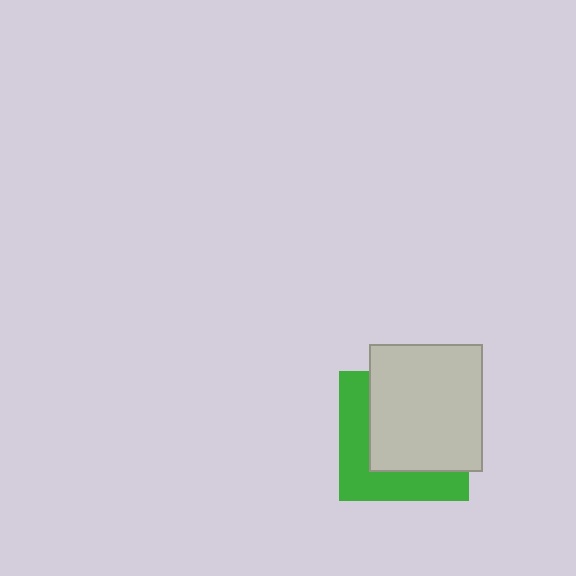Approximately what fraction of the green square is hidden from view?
Roughly 59% of the green square is hidden behind the light gray rectangle.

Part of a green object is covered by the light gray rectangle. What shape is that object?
It is a square.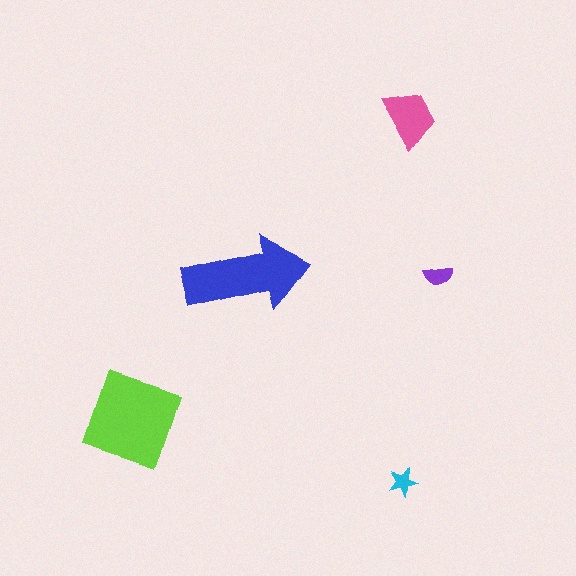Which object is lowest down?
The cyan star is bottommost.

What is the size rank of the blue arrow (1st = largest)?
2nd.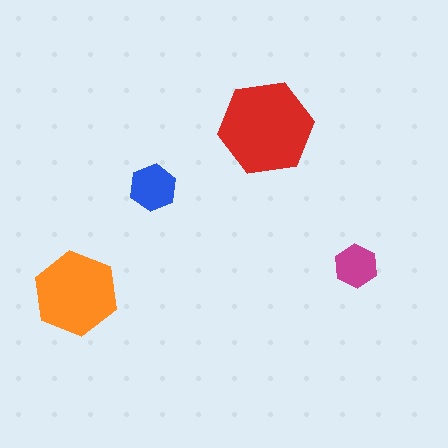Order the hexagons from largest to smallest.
the red one, the orange one, the blue one, the magenta one.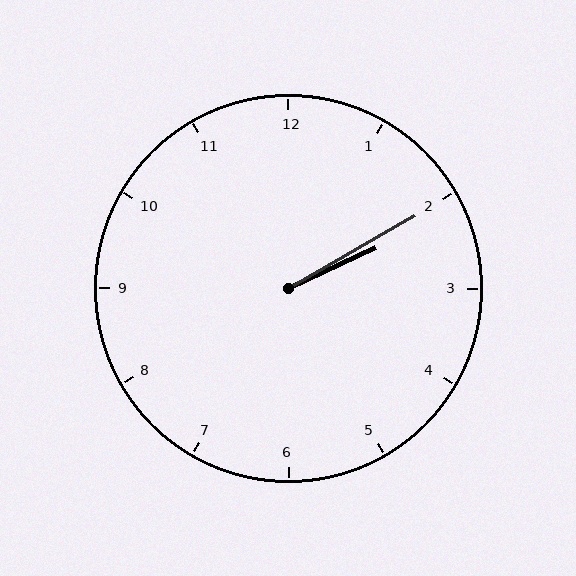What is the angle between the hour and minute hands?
Approximately 5 degrees.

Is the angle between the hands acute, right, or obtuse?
It is acute.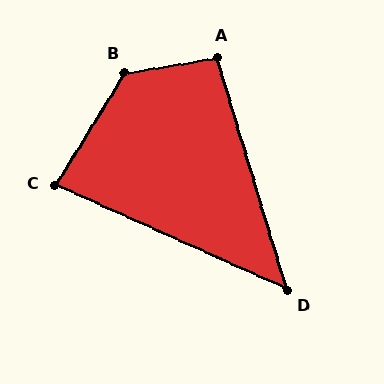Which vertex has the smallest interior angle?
D, at approximately 49 degrees.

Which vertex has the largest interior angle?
B, at approximately 131 degrees.